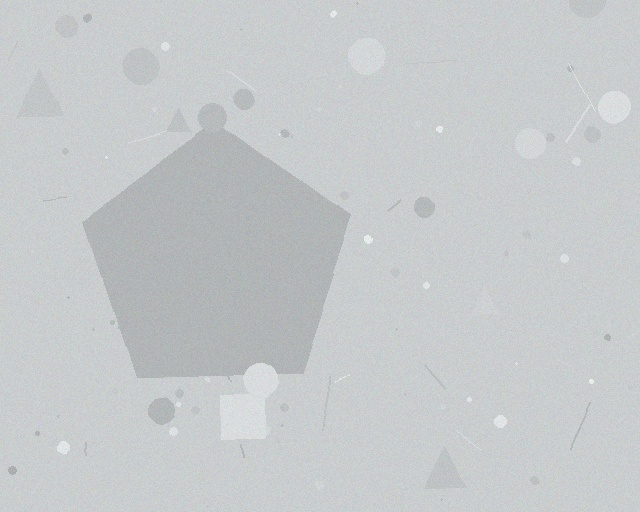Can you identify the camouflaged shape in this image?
The camouflaged shape is a pentagon.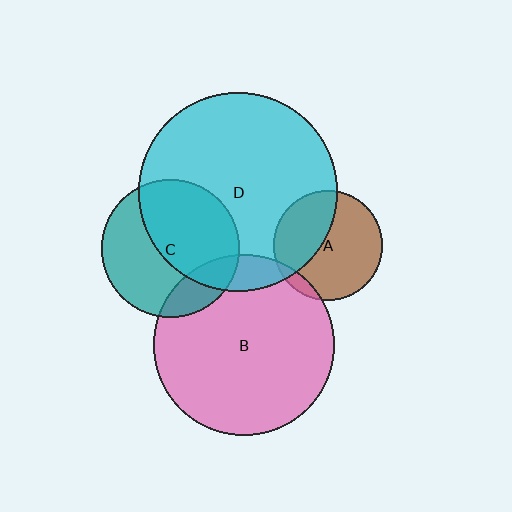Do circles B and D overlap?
Yes.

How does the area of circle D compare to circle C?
Approximately 2.1 times.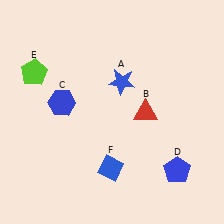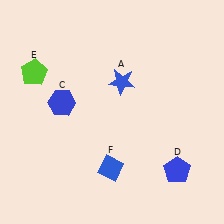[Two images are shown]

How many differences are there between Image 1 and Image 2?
There is 1 difference between the two images.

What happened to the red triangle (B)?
The red triangle (B) was removed in Image 2. It was in the bottom-right area of Image 1.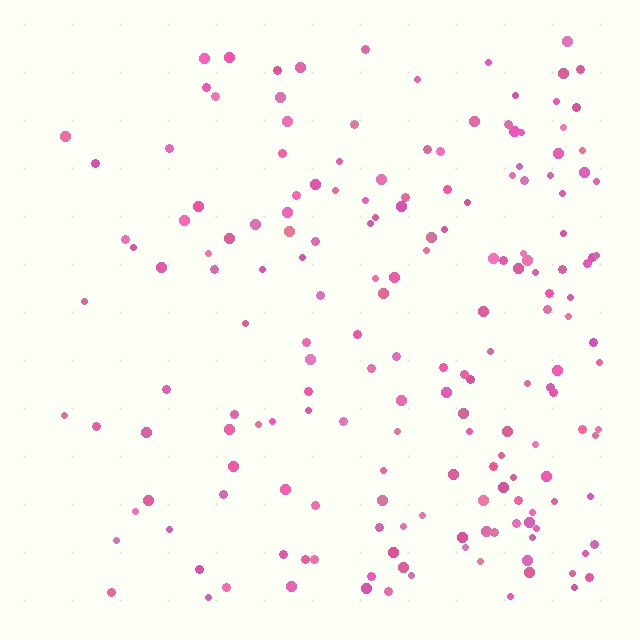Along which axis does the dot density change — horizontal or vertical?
Horizontal.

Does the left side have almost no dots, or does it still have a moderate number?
Still a moderate number, just noticeably fewer than the right.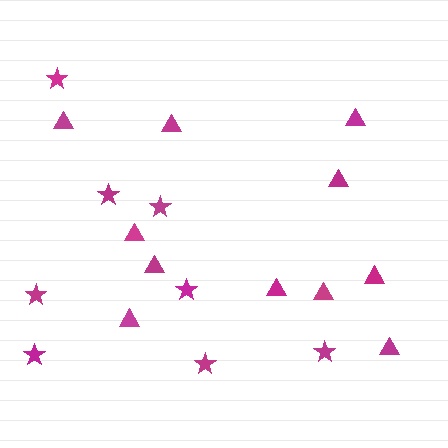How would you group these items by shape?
There are 2 groups: one group of stars (8) and one group of triangles (11).